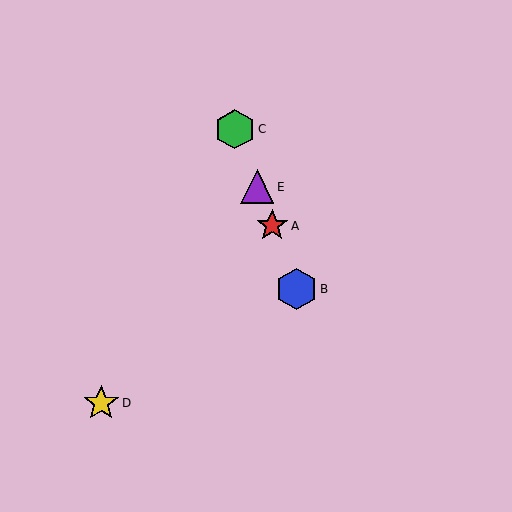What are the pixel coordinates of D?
Object D is at (101, 403).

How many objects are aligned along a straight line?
4 objects (A, B, C, E) are aligned along a straight line.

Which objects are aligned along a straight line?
Objects A, B, C, E are aligned along a straight line.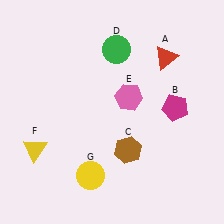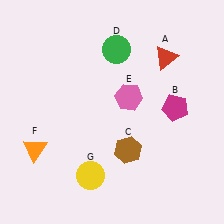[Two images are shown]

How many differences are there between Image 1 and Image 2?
There is 1 difference between the two images.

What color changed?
The triangle (F) changed from yellow in Image 1 to orange in Image 2.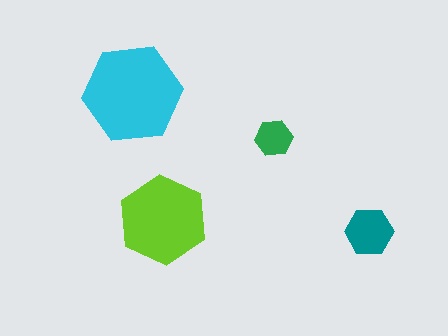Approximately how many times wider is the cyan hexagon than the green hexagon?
About 2.5 times wider.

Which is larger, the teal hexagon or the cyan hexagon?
The cyan one.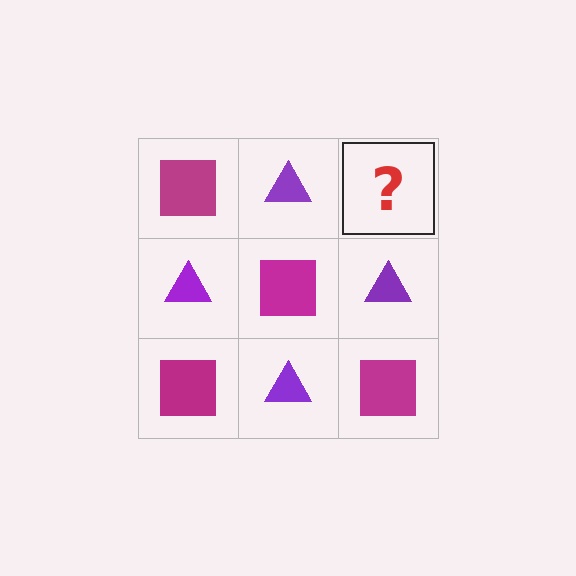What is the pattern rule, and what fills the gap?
The rule is that it alternates magenta square and purple triangle in a checkerboard pattern. The gap should be filled with a magenta square.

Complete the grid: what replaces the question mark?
The question mark should be replaced with a magenta square.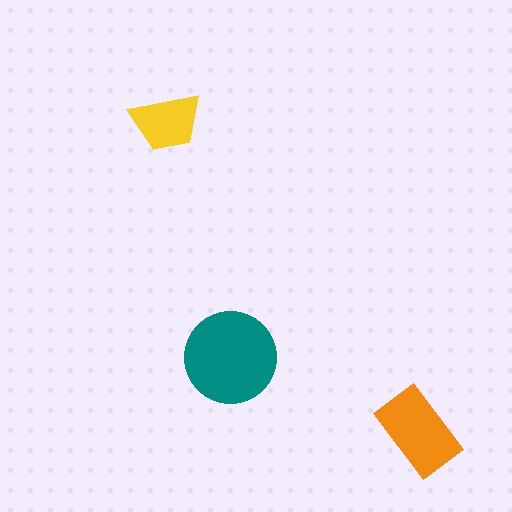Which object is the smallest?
The yellow trapezoid.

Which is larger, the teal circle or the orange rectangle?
The teal circle.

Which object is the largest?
The teal circle.